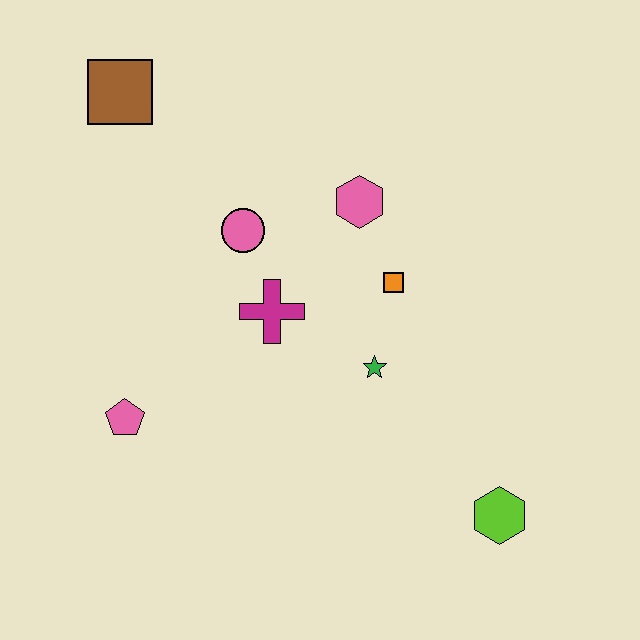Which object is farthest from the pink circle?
The lime hexagon is farthest from the pink circle.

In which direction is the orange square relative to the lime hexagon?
The orange square is above the lime hexagon.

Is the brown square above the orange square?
Yes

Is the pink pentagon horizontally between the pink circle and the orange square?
No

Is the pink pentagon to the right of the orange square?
No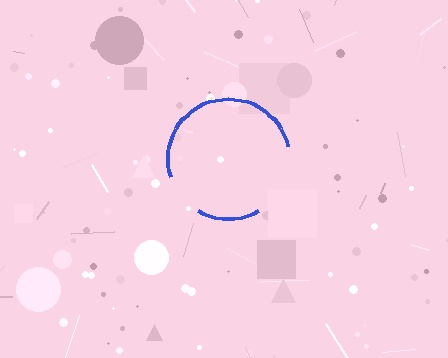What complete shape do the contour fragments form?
The contour fragments form a circle.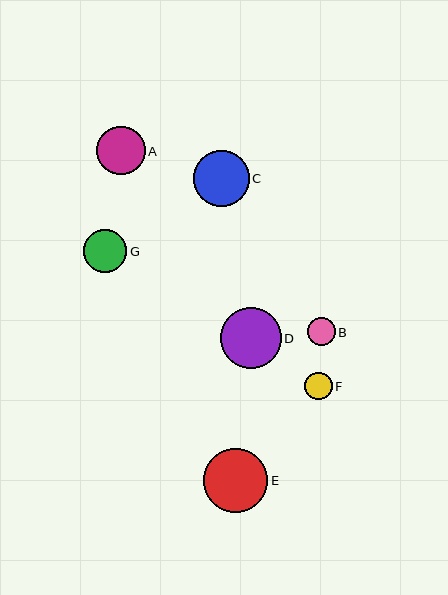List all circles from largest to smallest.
From largest to smallest: E, D, C, A, G, B, F.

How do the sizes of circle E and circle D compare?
Circle E and circle D are approximately the same size.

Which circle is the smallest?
Circle F is the smallest with a size of approximately 27 pixels.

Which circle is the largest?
Circle E is the largest with a size of approximately 64 pixels.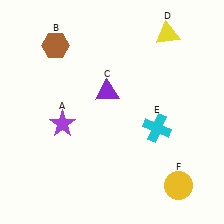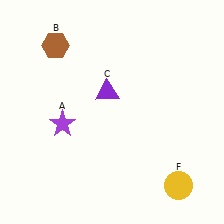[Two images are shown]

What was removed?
The cyan cross (E), the yellow triangle (D) were removed in Image 2.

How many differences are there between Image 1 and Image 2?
There are 2 differences between the two images.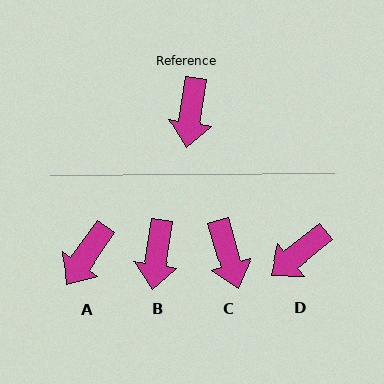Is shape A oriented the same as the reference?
No, it is off by about 26 degrees.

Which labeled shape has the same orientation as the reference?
B.